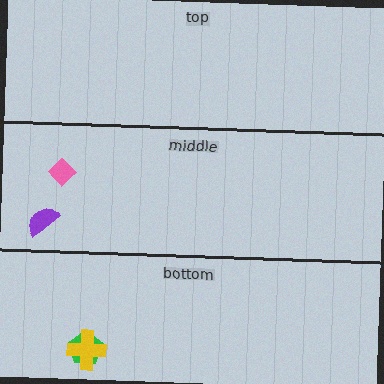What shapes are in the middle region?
The purple semicircle, the pink diamond.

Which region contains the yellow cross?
The bottom region.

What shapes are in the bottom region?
The green pentagon, the yellow cross.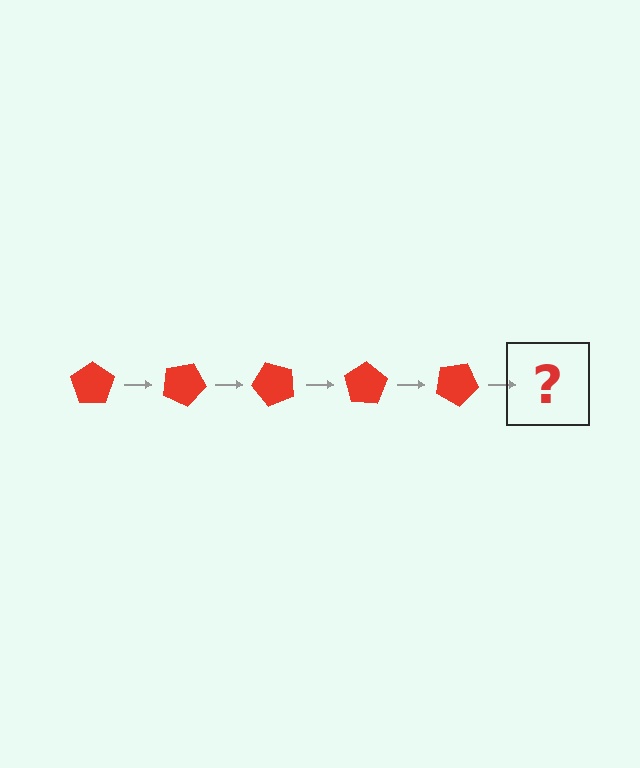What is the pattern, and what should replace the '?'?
The pattern is that the pentagon rotates 25 degrees each step. The '?' should be a red pentagon rotated 125 degrees.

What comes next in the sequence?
The next element should be a red pentagon rotated 125 degrees.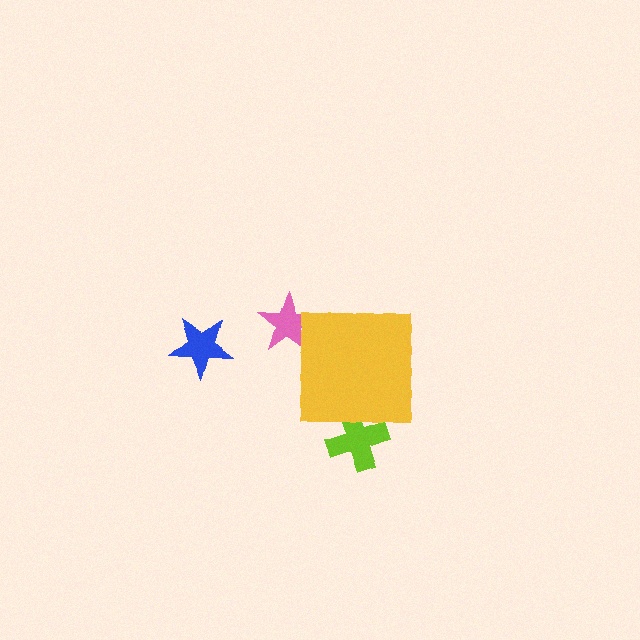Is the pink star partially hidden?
Yes, the pink star is partially hidden behind the yellow square.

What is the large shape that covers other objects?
A yellow square.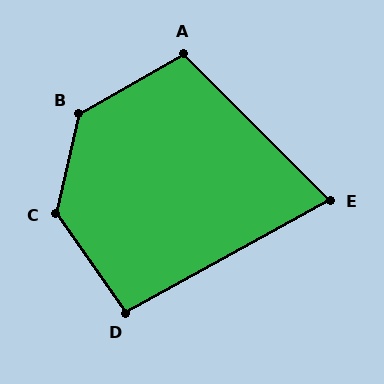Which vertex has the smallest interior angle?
E, at approximately 74 degrees.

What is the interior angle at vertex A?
Approximately 106 degrees (obtuse).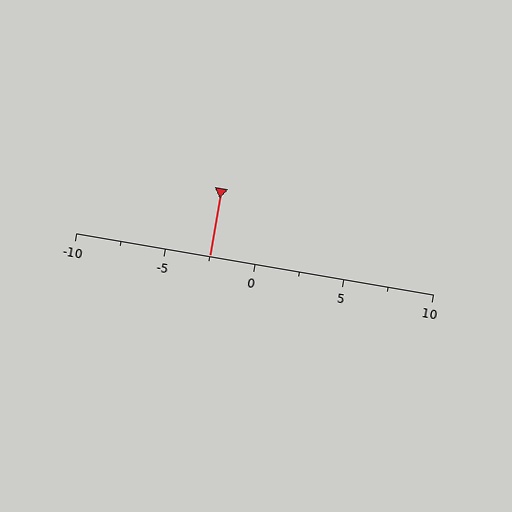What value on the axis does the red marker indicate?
The marker indicates approximately -2.5.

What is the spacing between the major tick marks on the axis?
The major ticks are spaced 5 apart.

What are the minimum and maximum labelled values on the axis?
The axis runs from -10 to 10.